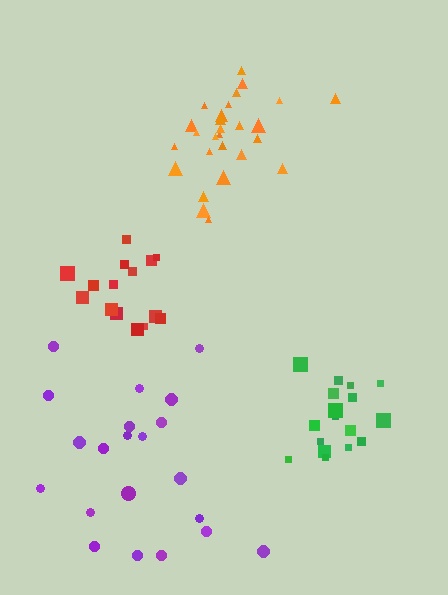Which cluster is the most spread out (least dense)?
Purple.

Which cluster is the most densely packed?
Green.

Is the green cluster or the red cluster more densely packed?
Green.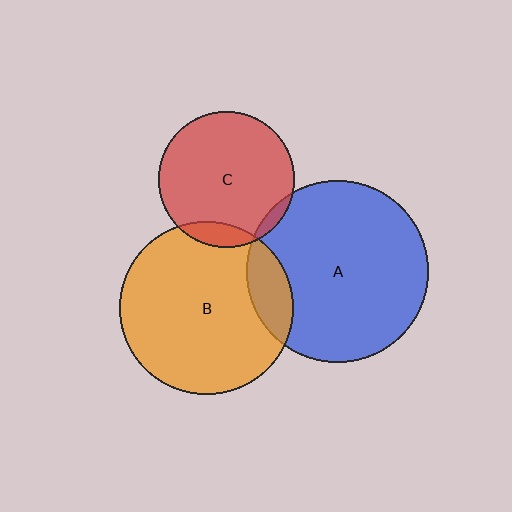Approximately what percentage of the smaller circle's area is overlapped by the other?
Approximately 5%.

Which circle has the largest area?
Circle A (blue).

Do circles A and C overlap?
Yes.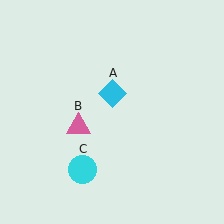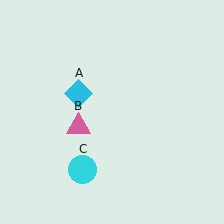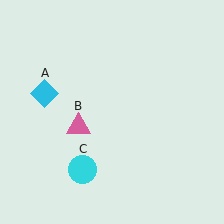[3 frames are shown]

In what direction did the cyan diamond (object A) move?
The cyan diamond (object A) moved left.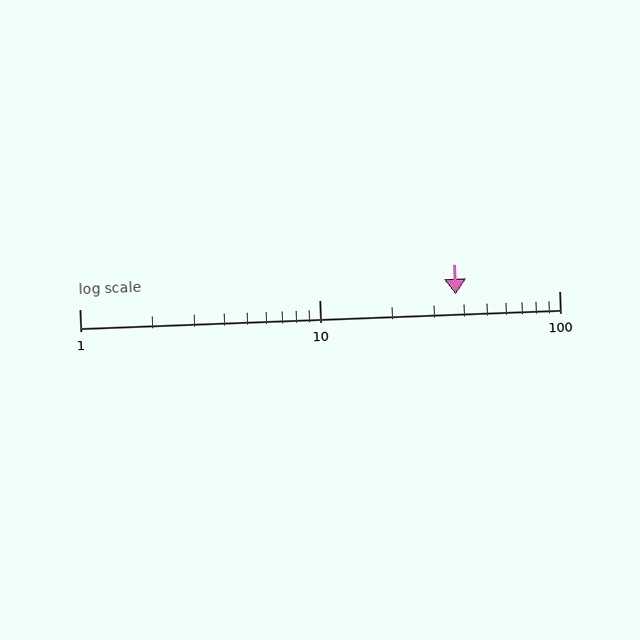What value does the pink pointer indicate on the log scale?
The pointer indicates approximately 37.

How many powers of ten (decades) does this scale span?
The scale spans 2 decades, from 1 to 100.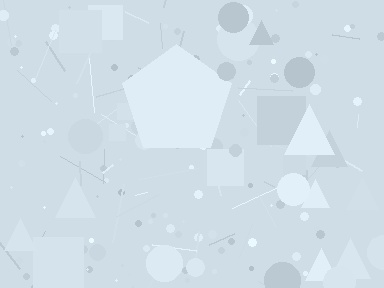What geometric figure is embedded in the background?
A pentagon is embedded in the background.